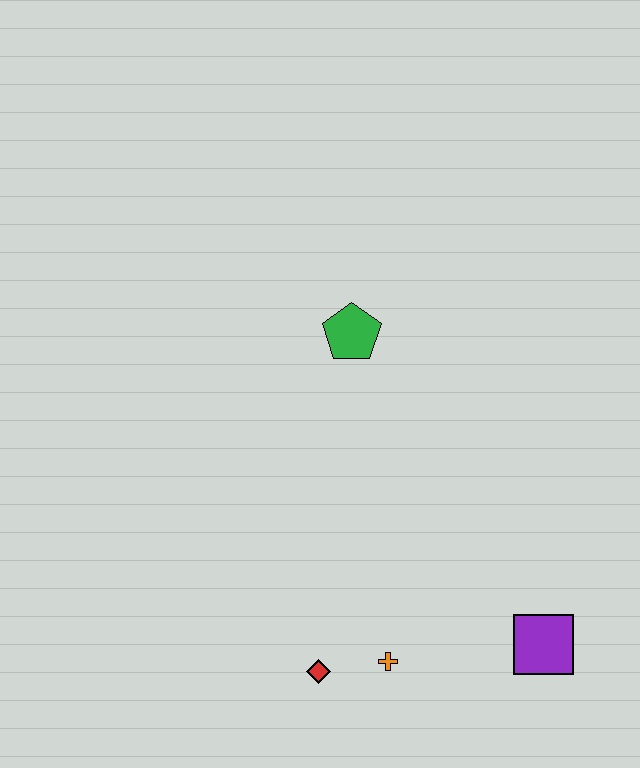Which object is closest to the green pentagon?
The orange cross is closest to the green pentagon.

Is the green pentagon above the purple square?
Yes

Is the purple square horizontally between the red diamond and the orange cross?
No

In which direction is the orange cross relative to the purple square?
The orange cross is to the left of the purple square.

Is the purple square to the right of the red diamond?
Yes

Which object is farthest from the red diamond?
The green pentagon is farthest from the red diamond.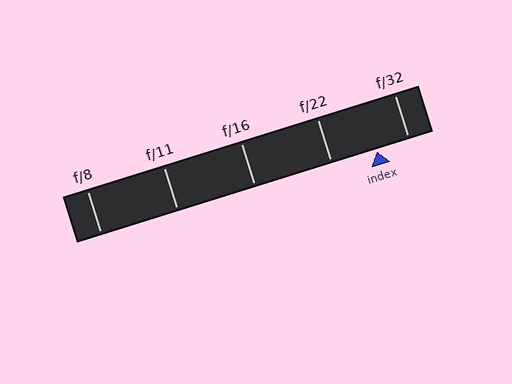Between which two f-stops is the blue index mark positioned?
The index mark is between f/22 and f/32.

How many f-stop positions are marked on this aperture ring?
There are 5 f-stop positions marked.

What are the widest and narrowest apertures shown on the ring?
The widest aperture shown is f/8 and the narrowest is f/32.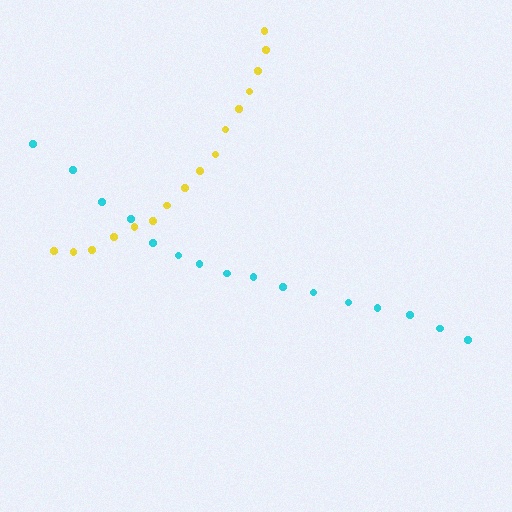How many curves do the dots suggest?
There are 2 distinct paths.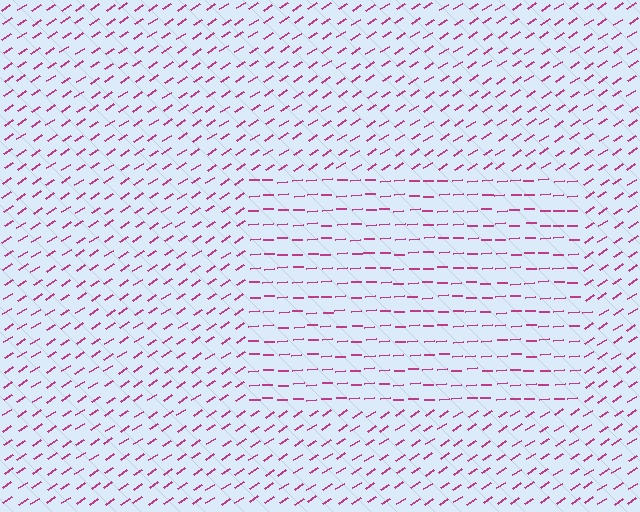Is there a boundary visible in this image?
Yes, there is a texture boundary formed by a change in line orientation.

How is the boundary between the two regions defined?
The boundary is defined purely by a change in line orientation (approximately 30 degrees difference). All lines are the same color and thickness.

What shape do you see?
I see a rectangle.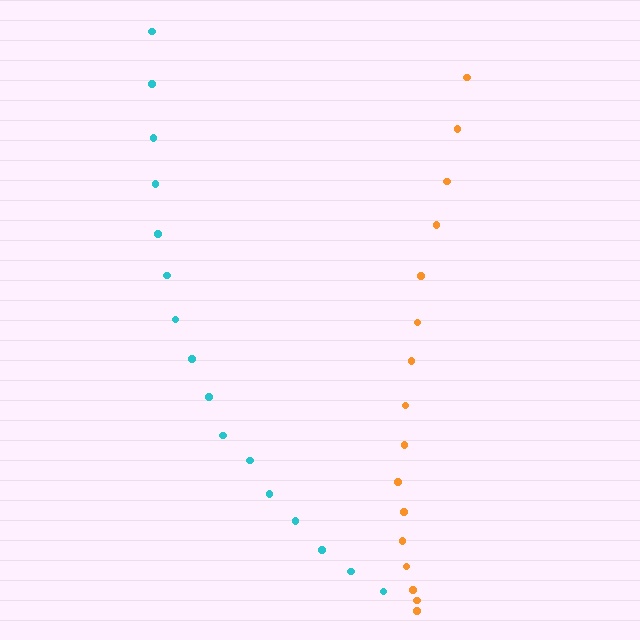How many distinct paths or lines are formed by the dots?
There are 2 distinct paths.